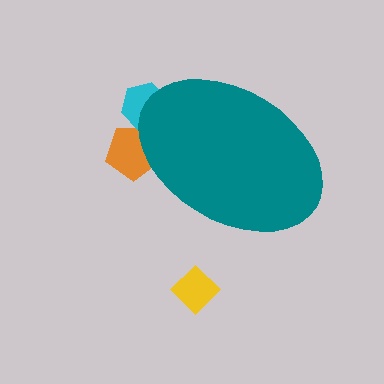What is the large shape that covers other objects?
A teal ellipse.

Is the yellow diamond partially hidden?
No, the yellow diamond is fully visible.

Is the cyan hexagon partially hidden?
Yes, the cyan hexagon is partially hidden behind the teal ellipse.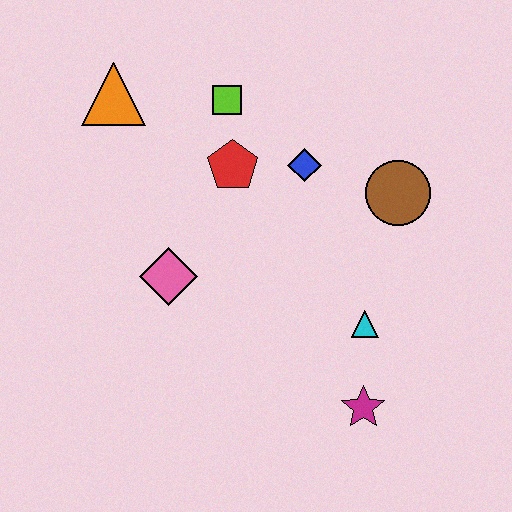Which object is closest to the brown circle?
The blue diamond is closest to the brown circle.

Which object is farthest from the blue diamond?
The magenta star is farthest from the blue diamond.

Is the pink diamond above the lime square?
No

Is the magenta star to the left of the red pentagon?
No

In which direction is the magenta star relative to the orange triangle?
The magenta star is below the orange triangle.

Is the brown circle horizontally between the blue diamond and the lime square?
No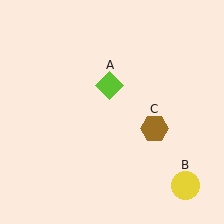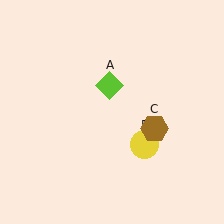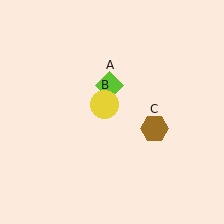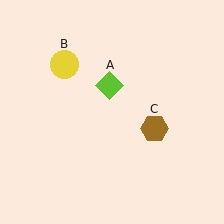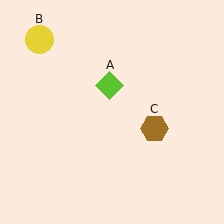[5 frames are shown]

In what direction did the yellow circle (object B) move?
The yellow circle (object B) moved up and to the left.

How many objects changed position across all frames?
1 object changed position: yellow circle (object B).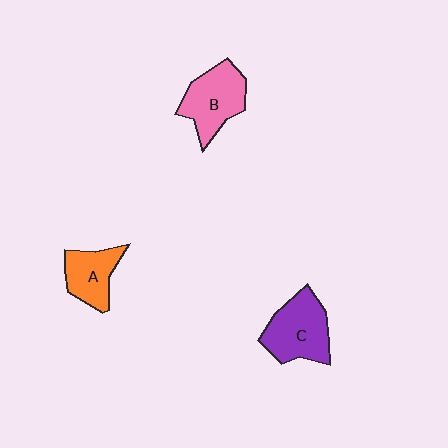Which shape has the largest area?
Shape C (purple).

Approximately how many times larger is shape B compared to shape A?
Approximately 1.3 times.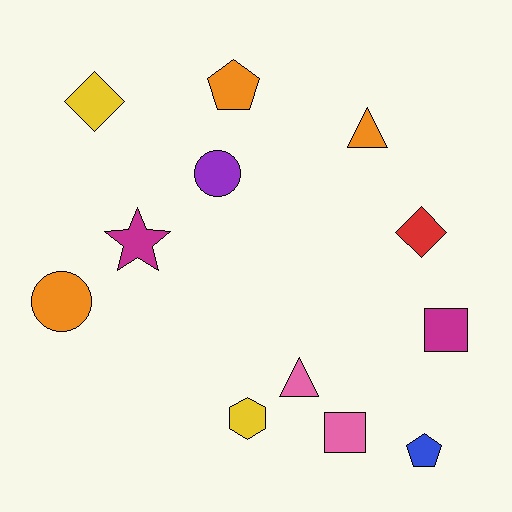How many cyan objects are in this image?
There are no cyan objects.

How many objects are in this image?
There are 12 objects.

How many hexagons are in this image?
There is 1 hexagon.